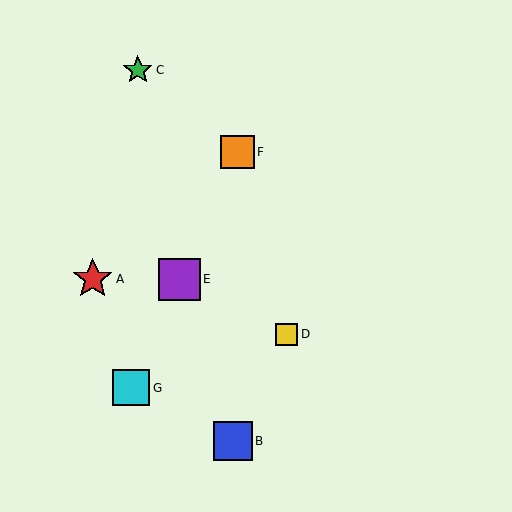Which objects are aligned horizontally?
Objects A, E are aligned horizontally.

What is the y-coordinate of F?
Object F is at y≈152.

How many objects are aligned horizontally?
2 objects (A, E) are aligned horizontally.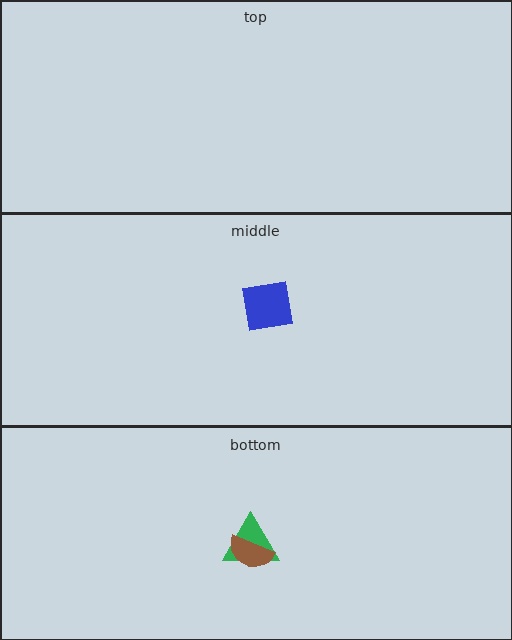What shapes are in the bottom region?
The green triangle, the brown semicircle.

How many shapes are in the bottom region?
2.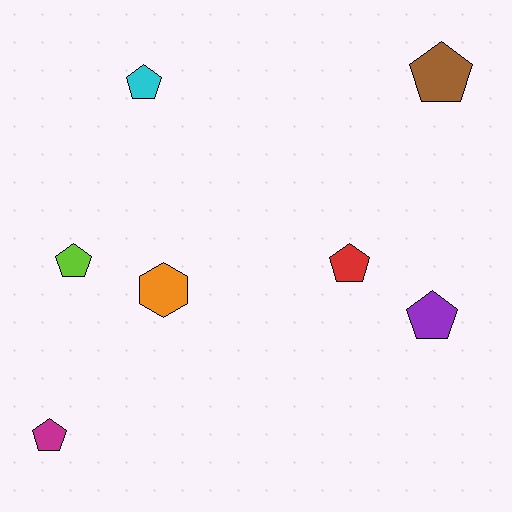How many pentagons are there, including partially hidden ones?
There are 6 pentagons.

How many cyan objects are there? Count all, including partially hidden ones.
There is 1 cyan object.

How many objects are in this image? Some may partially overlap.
There are 7 objects.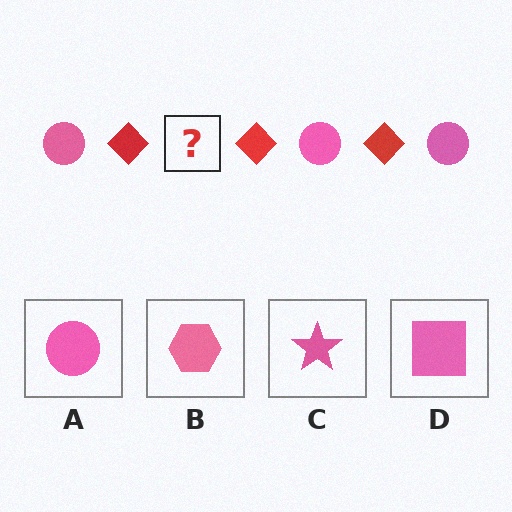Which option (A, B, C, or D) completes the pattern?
A.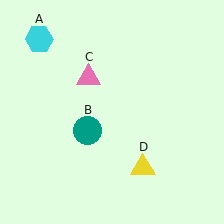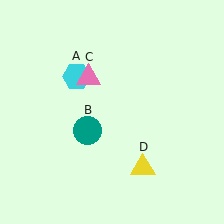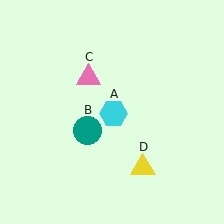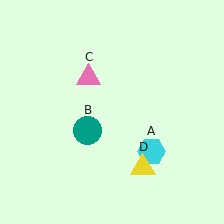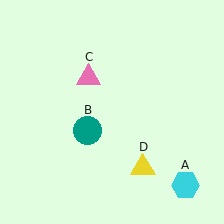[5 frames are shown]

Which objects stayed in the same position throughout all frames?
Teal circle (object B) and pink triangle (object C) and yellow triangle (object D) remained stationary.